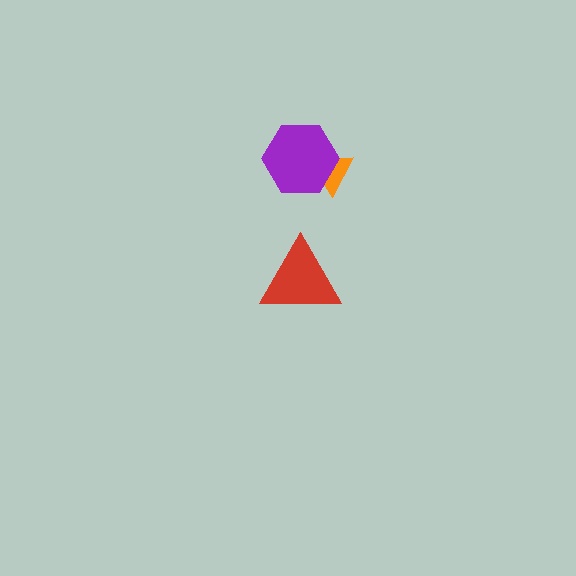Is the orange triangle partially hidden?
Yes, it is partially covered by another shape.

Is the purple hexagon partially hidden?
No, no other shape covers it.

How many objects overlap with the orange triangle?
1 object overlaps with the orange triangle.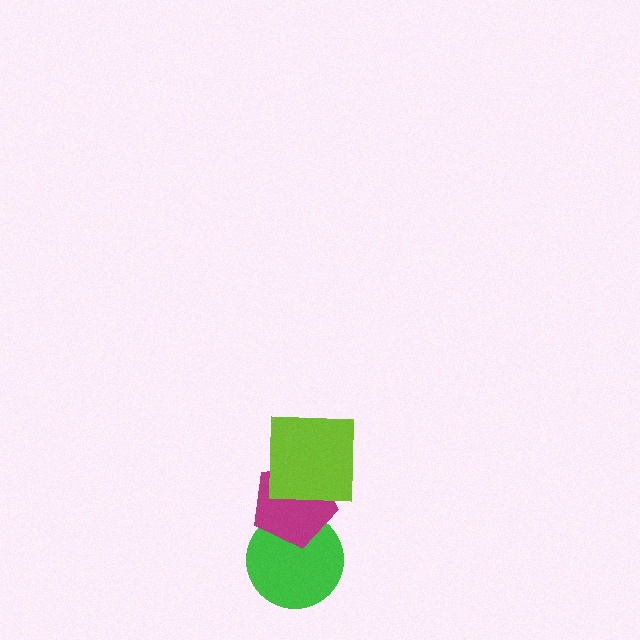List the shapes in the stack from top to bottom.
From top to bottom: the lime square, the magenta pentagon, the green circle.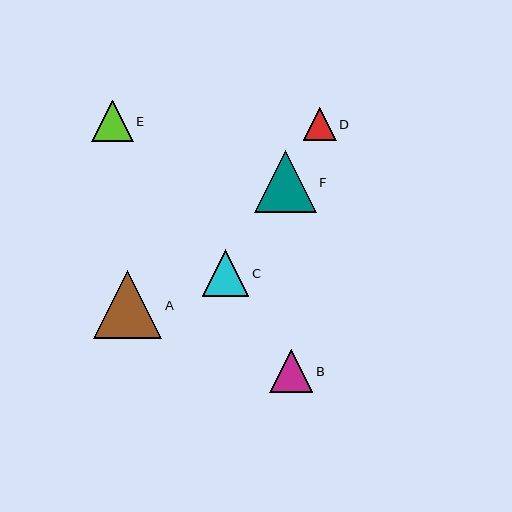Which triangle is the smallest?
Triangle D is the smallest with a size of approximately 33 pixels.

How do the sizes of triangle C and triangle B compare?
Triangle C and triangle B are approximately the same size.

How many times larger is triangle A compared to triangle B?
Triangle A is approximately 1.6 times the size of triangle B.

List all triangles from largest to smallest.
From largest to smallest: A, F, C, B, E, D.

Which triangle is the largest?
Triangle A is the largest with a size of approximately 68 pixels.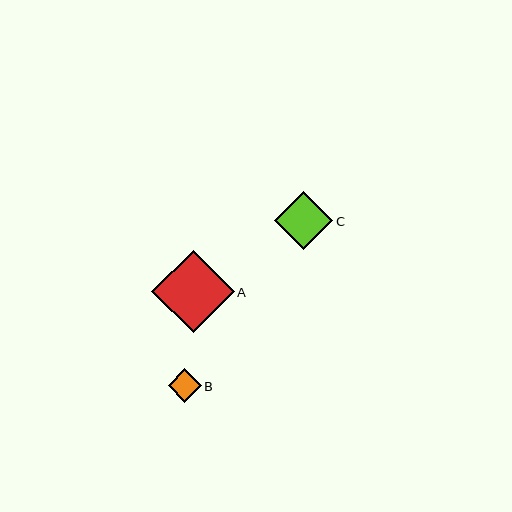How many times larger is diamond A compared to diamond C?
Diamond A is approximately 1.4 times the size of diamond C.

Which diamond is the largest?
Diamond A is the largest with a size of approximately 82 pixels.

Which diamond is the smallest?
Diamond B is the smallest with a size of approximately 33 pixels.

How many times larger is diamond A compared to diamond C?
Diamond A is approximately 1.4 times the size of diamond C.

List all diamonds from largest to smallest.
From largest to smallest: A, C, B.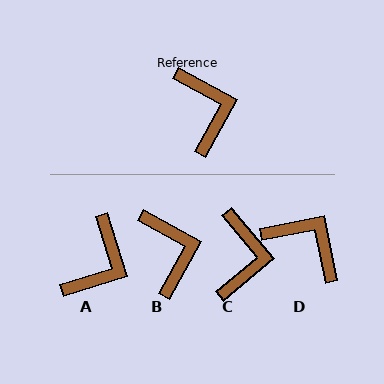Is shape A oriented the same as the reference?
No, it is off by about 44 degrees.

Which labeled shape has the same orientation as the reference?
B.